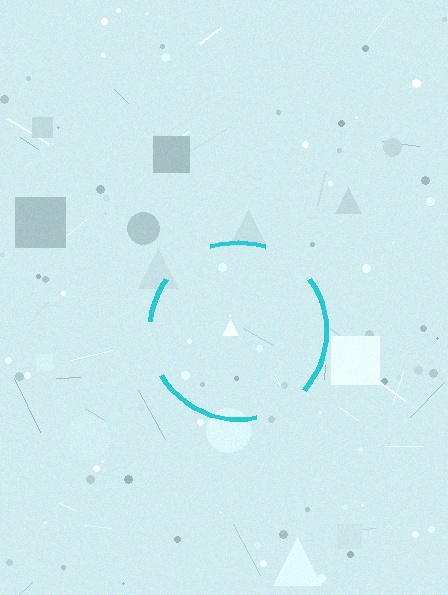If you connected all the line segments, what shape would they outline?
They would outline a circle.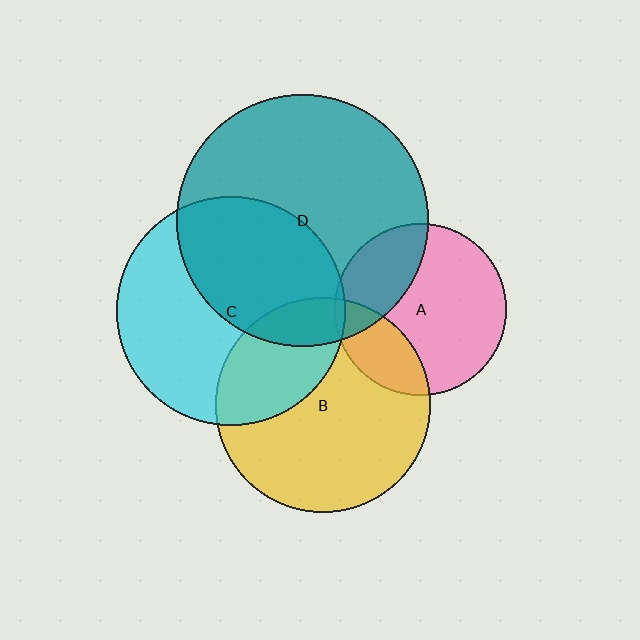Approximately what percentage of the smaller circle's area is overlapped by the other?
Approximately 30%.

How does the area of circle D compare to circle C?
Approximately 1.2 times.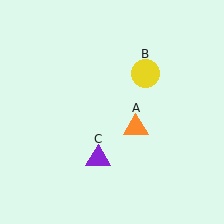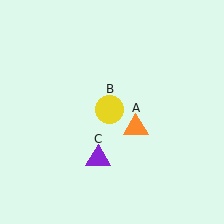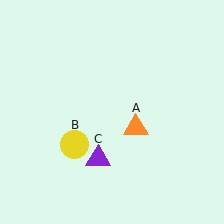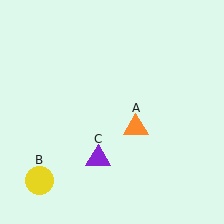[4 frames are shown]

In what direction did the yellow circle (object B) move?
The yellow circle (object B) moved down and to the left.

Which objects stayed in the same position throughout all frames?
Orange triangle (object A) and purple triangle (object C) remained stationary.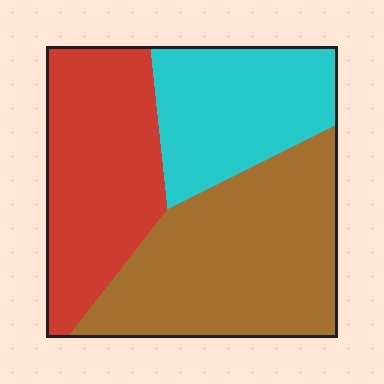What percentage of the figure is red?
Red covers roughly 30% of the figure.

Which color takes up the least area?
Cyan, at roughly 25%.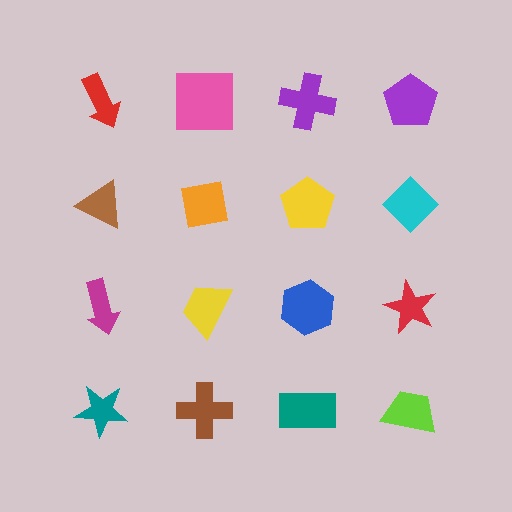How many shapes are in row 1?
4 shapes.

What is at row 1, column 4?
A purple pentagon.